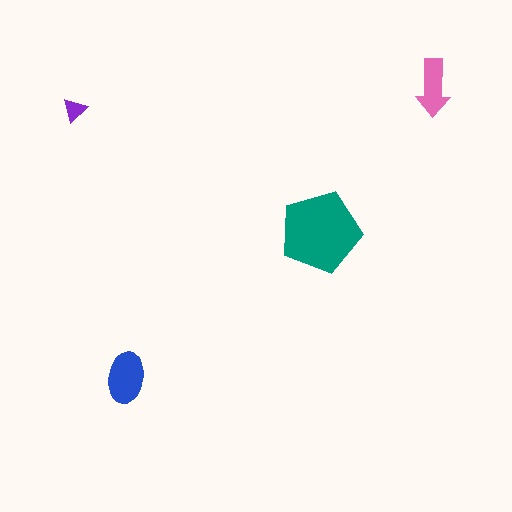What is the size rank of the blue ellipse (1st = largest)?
2nd.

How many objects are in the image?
There are 4 objects in the image.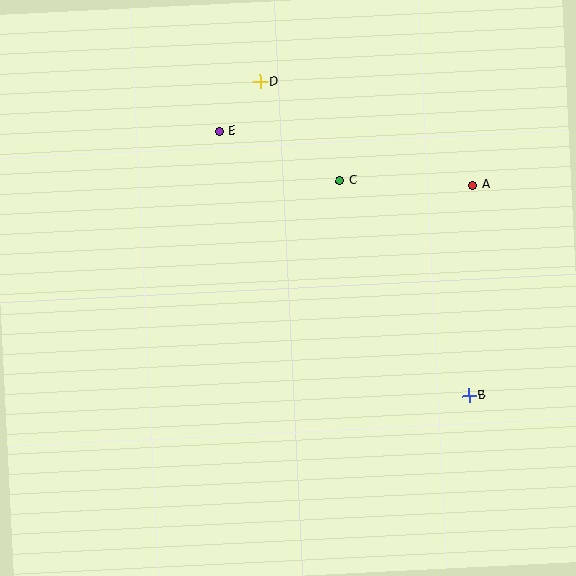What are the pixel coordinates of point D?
Point D is at (260, 82).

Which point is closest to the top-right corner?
Point A is closest to the top-right corner.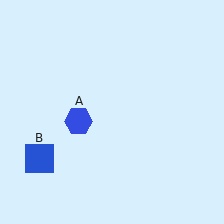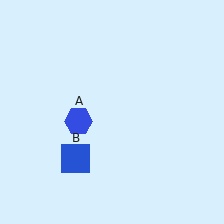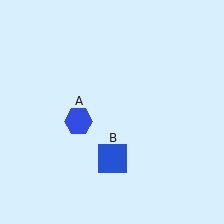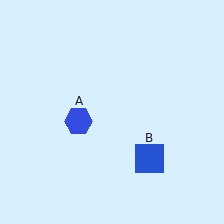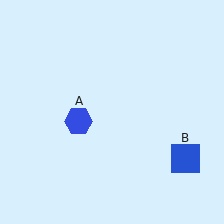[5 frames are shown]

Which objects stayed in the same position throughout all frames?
Blue hexagon (object A) remained stationary.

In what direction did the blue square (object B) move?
The blue square (object B) moved right.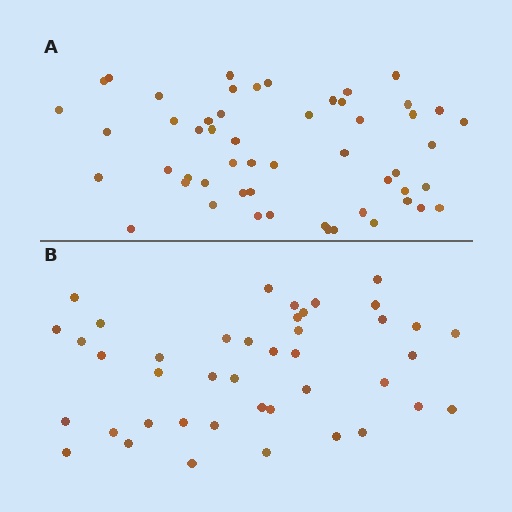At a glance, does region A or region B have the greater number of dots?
Region A (the top region) has more dots.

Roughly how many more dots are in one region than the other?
Region A has roughly 12 or so more dots than region B.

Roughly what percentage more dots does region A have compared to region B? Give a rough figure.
About 25% more.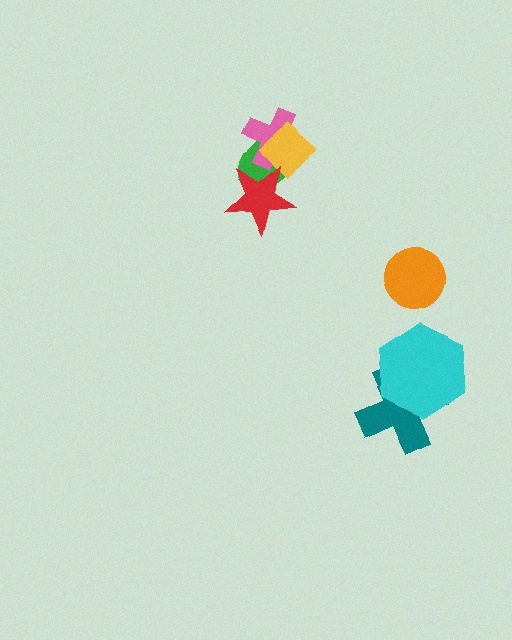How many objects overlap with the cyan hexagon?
1 object overlaps with the cyan hexagon.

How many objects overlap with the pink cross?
3 objects overlap with the pink cross.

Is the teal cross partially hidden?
Yes, it is partially covered by another shape.